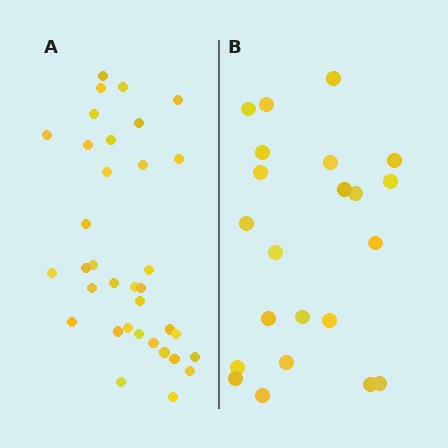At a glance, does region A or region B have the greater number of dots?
Region A (the left region) has more dots.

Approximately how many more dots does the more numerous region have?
Region A has approximately 15 more dots than region B.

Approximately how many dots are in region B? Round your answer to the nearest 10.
About 20 dots. (The exact count is 22, which rounds to 20.)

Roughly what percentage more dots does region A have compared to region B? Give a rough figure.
About 60% more.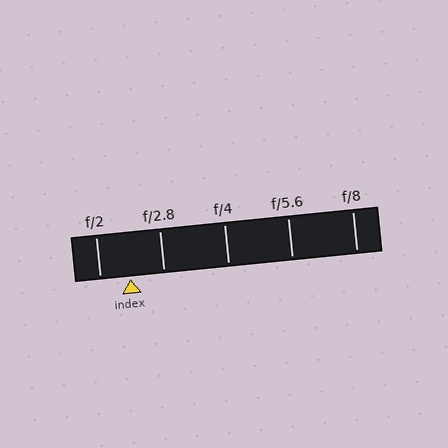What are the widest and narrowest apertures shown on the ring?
The widest aperture shown is f/2 and the narrowest is f/8.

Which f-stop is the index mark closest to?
The index mark is closest to f/2.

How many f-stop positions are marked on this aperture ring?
There are 5 f-stop positions marked.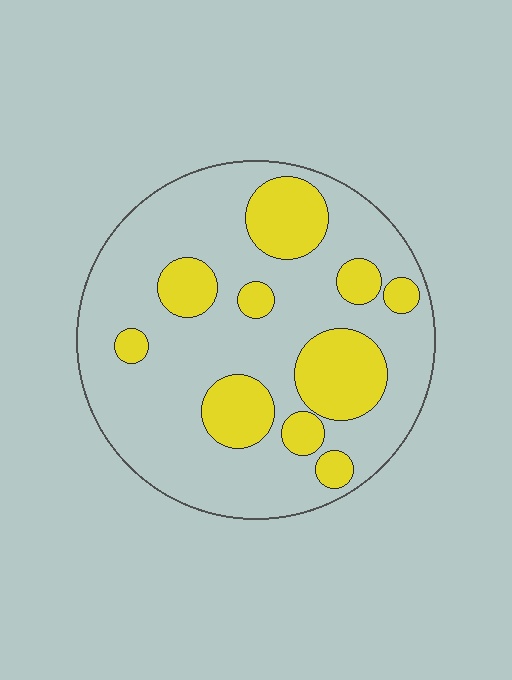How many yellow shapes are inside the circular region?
10.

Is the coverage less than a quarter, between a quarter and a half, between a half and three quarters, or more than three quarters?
Between a quarter and a half.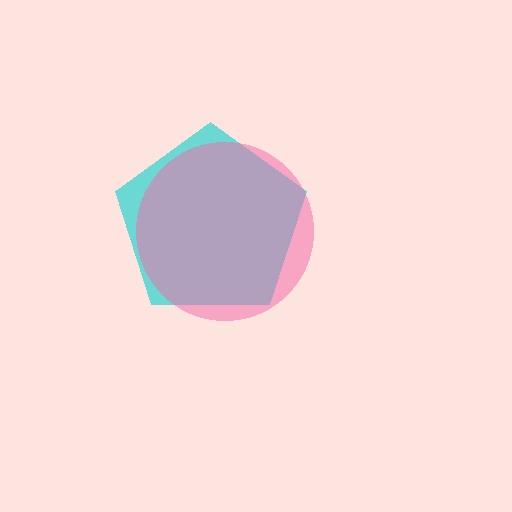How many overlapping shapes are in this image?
There are 2 overlapping shapes in the image.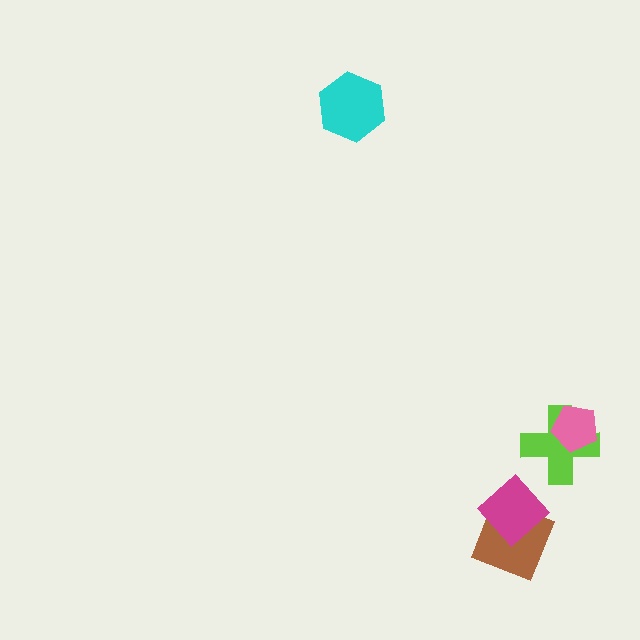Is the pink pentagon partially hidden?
No, no other shape covers it.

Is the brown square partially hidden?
Yes, it is partially covered by another shape.